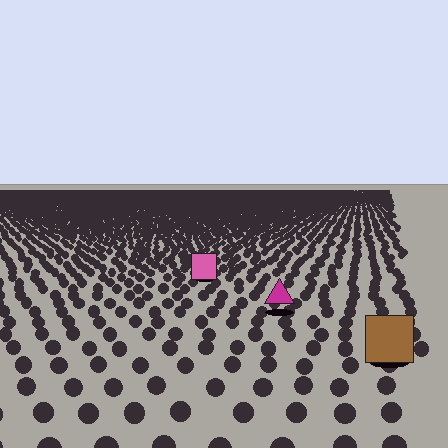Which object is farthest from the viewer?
The pink square is farthest from the viewer. It appears smaller and the ground texture around it is denser.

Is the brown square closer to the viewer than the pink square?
Yes. The brown square is closer — you can tell from the texture gradient: the ground texture is coarser near it.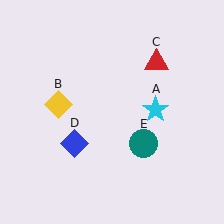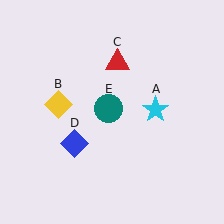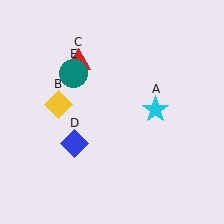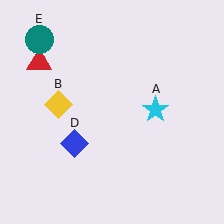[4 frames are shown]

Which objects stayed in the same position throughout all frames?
Cyan star (object A) and yellow diamond (object B) and blue diamond (object D) remained stationary.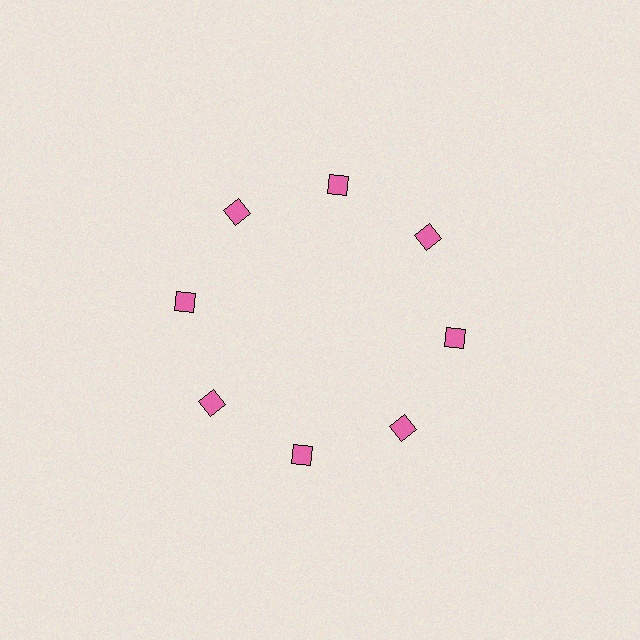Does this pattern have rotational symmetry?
Yes, this pattern has 8-fold rotational symmetry. It looks the same after rotating 45 degrees around the center.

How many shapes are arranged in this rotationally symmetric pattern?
There are 8 shapes, arranged in 8 groups of 1.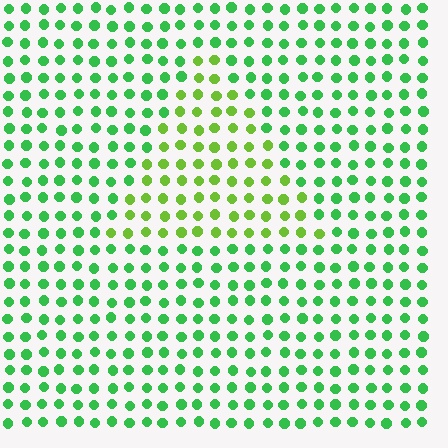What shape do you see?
I see a triangle.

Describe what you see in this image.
The image is filled with small green elements in a uniform arrangement. A triangle-shaped region is visible where the elements are tinted to a slightly different hue, forming a subtle color boundary.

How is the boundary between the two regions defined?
The boundary is defined purely by a slight shift in hue (about 35 degrees). Spacing, size, and orientation are identical on both sides.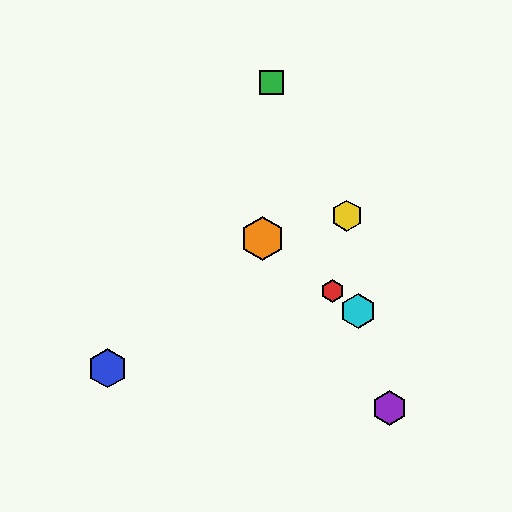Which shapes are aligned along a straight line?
The red hexagon, the orange hexagon, the cyan hexagon are aligned along a straight line.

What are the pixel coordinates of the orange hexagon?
The orange hexagon is at (263, 239).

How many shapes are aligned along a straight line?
3 shapes (the red hexagon, the orange hexagon, the cyan hexagon) are aligned along a straight line.